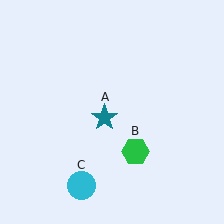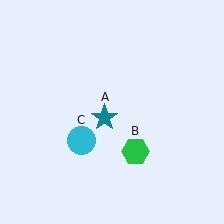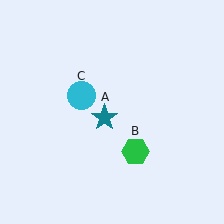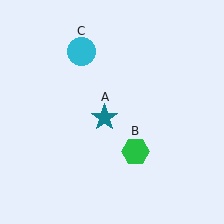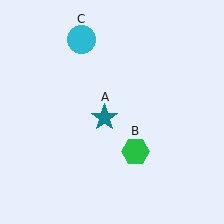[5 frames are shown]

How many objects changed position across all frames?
1 object changed position: cyan circle (object C).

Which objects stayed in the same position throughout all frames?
Teal star (object A) and green hexagon (object B) remained stationary.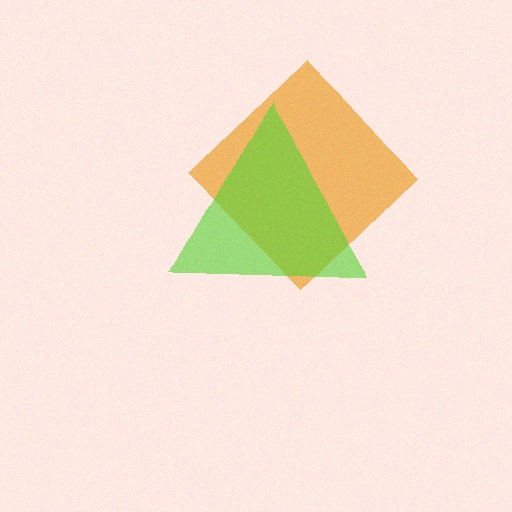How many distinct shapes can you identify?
There are 2 distinct shapes: an orange diamond, a lime triangle.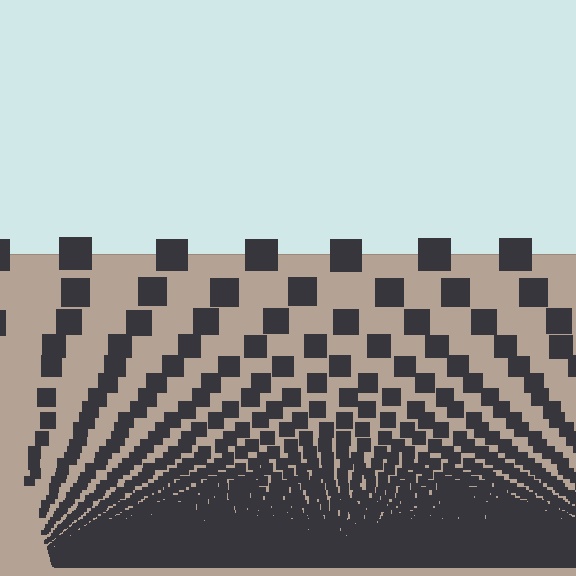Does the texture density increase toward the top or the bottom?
Density increases toward the bottom.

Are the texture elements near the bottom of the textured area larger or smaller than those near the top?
Smaller. The gradient is inverted — elements near the bottom are smaller and denser.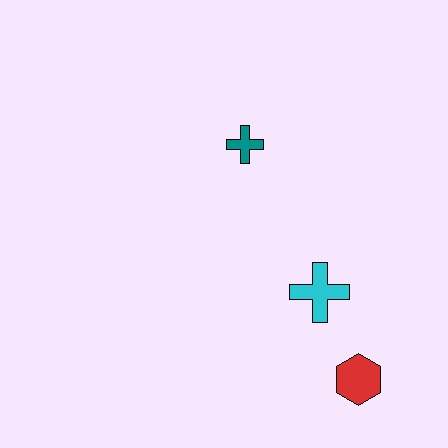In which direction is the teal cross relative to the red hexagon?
The teal cross is above the red hexagon.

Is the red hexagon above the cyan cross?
No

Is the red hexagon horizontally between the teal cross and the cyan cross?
No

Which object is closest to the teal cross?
The cyan cross is closest to the teal cross.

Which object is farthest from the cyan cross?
The teal cross is farthest from the cyan cross.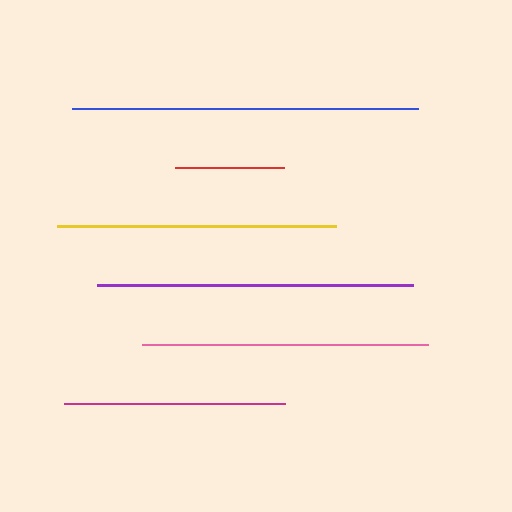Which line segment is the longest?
The blue line is the longest at approximately 346 pixels.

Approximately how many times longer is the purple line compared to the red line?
The purple line is approximately 2.9 times the length of the red line.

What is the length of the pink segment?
The pink segment is approximately 286 pixels long.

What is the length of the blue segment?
The blue segment is approximately 346 pixels long.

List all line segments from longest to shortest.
From longest to shortest: blue, purple, pink, yellow, magenta, red.